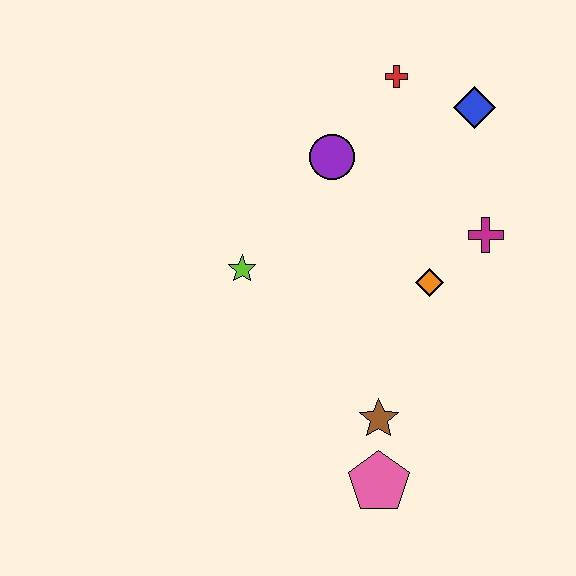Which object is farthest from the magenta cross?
The pink pentagon is farthest from the magenta cross.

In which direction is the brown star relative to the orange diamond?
The brown star is below the orange diamond.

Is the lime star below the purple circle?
Yes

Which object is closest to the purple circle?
The red cross is closest to the purple circle.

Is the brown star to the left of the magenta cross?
Yes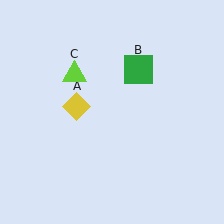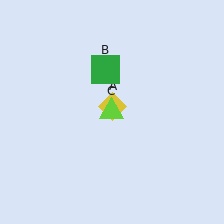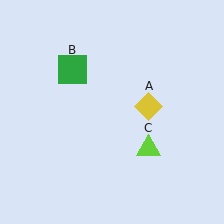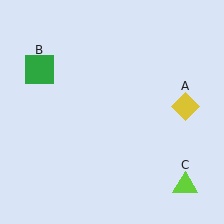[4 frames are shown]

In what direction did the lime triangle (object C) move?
The lime triangle (object C) moved down and to the right.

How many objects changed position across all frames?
3 objects changed position: yellow diamond (object A), green square (object B), lime triangle (object C).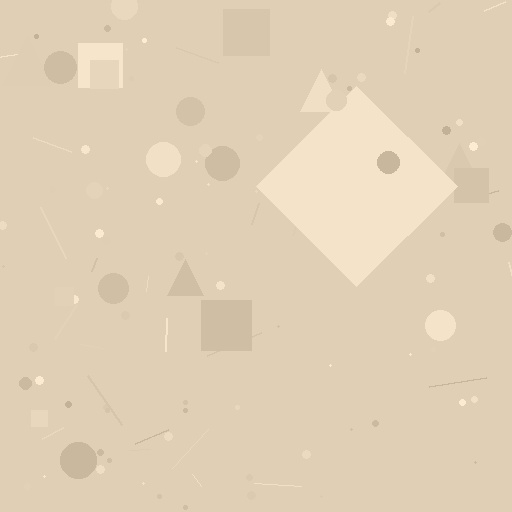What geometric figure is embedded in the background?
A diamond is embedded in the background.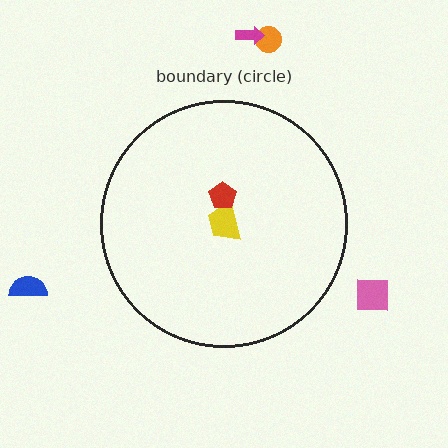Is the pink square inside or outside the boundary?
Outside.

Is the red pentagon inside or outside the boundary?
Inside.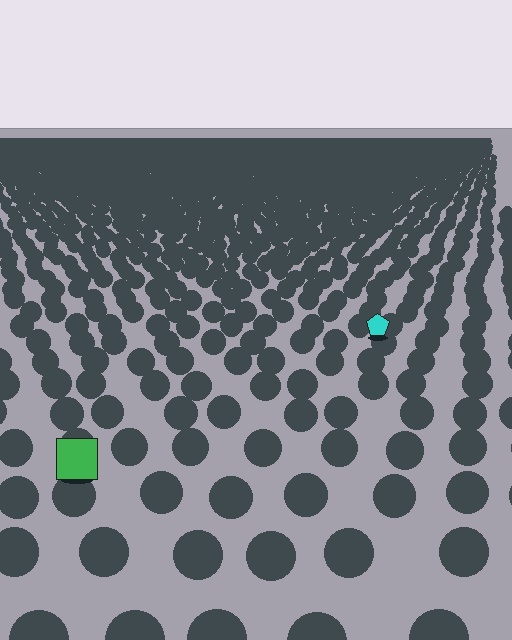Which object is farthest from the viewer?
The cyan pentagon is farthest from the viewer. It appears smaller and the ground texture around it is denser.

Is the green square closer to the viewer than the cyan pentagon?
Yes. The green square is closer — you can tell from the texture gradient: the ground texture is coarser near it.